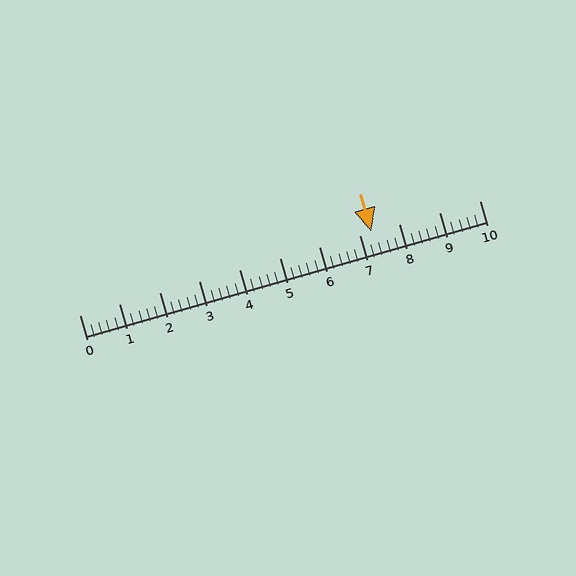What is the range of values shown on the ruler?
The ruler shows values from 0 to 10.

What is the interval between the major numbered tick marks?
The major tick marks are spaced 1 units apart.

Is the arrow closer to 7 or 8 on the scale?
The arrow is closer to 7.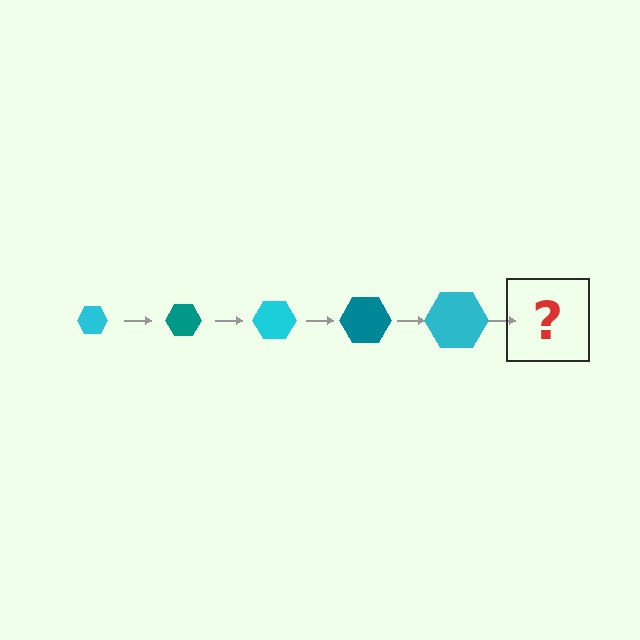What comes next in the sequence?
The next element should be a teal hexagon, larger than the previous one.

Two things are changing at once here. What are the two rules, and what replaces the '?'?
The two rules are that the hexagon grows larger each step and the color cycles through cyan and teal. The '?' should be a teal hexagon, larger than the previous one.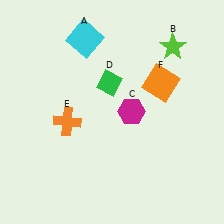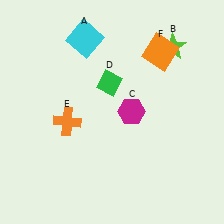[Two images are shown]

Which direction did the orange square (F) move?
The orange square (F) moved up.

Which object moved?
The orange square (F) moved up.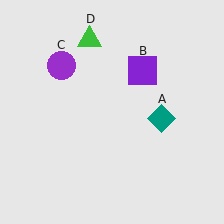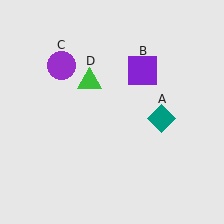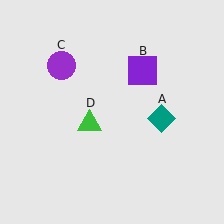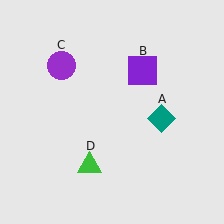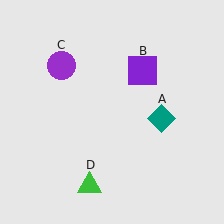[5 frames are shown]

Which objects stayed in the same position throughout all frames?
Teal diamond (object A) and purple square (object B) and purple circle (object C) remained stationary.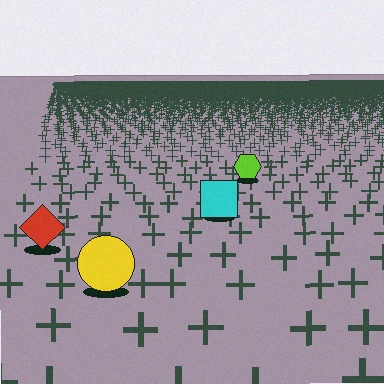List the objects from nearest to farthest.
From nearest to farthest: the yellow circle, the red diamond, the cyan square, the lime hexagon.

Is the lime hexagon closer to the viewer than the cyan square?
No. The cyan square is closer — you can tell from the texture gradient: the ground texture is coarser near it.